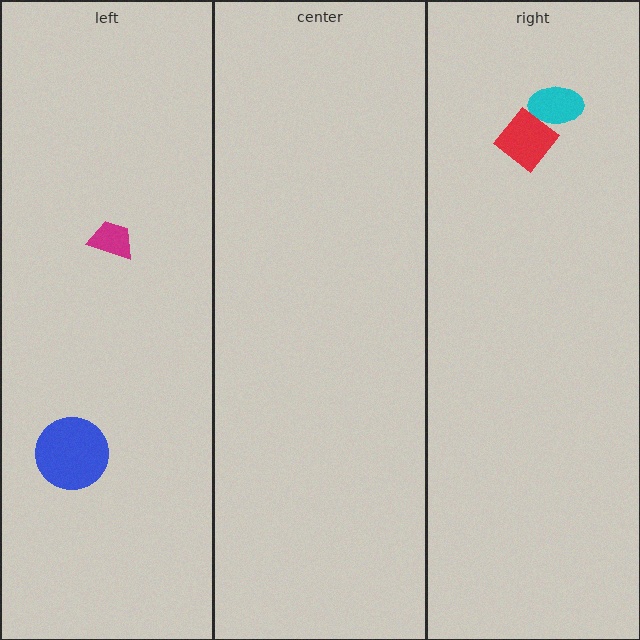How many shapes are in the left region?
2.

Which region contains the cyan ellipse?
The right region.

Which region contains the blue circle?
The left region.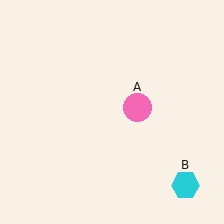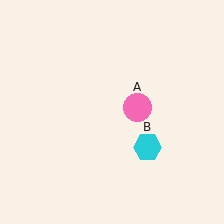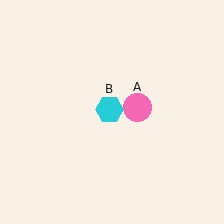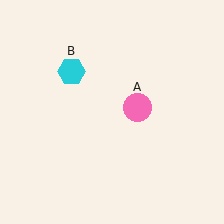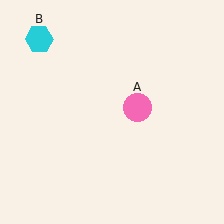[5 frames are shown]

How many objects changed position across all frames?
1 object changed position: cyan hexagon (object B).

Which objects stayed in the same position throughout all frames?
Pink circle (object A) remained stationary.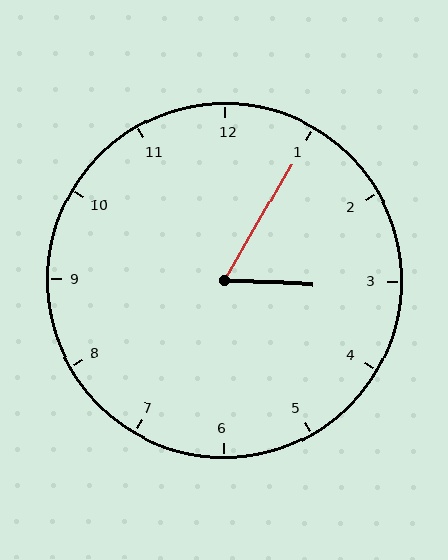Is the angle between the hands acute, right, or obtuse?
It is acute.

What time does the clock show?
3:05.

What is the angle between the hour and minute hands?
Approximately 62 degrees.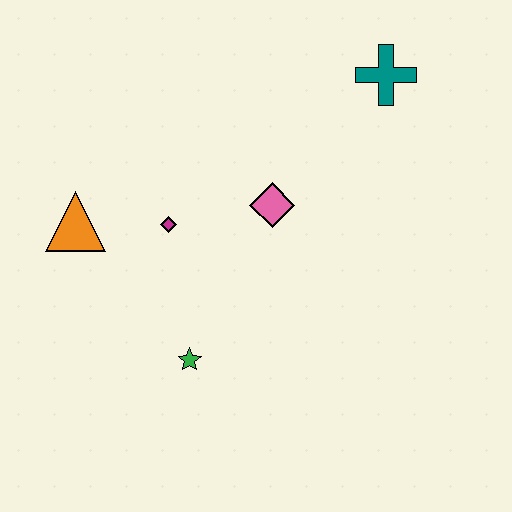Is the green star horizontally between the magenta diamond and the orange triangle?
No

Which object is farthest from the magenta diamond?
The teal cross is farthest from the magenta diamond.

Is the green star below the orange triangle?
Yes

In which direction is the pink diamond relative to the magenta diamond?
The pink diamond is to the right of the magenta diamond.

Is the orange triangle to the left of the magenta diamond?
Yes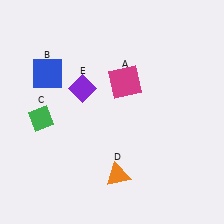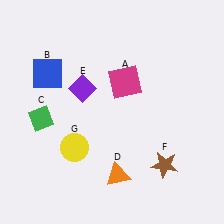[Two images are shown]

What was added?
A brown star (F), a yellow circle (G) were added in Image 2.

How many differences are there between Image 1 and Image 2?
There are 2 differences between the two images.